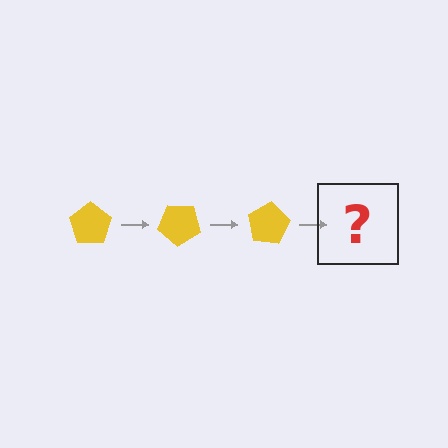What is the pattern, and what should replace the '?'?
The pattern is that the pentagon rotates 40 degrees each step. The '?' should be a yellow pentagon rotated 120 degrees.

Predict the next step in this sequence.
The next step is a yellow pentagon rotated 120 degrees.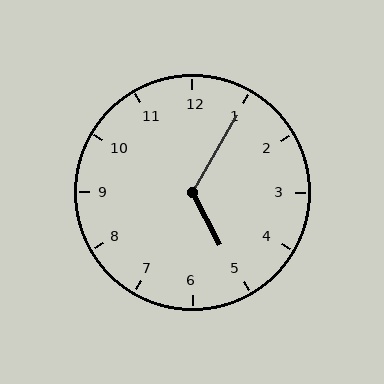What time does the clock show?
5:05.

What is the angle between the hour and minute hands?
Approximately 122 degrees.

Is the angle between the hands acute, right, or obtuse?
It is obtuse.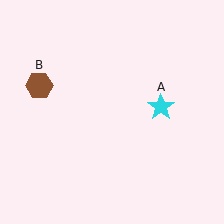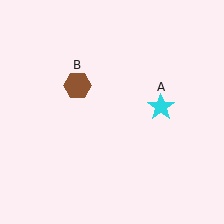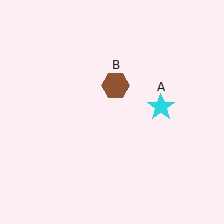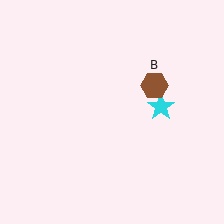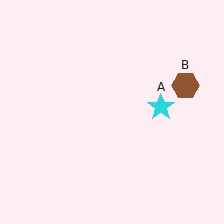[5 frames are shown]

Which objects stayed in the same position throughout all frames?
Cyan star (object A) remained stationary.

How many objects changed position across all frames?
1 object changed position: brown hexagon (object B).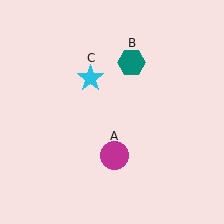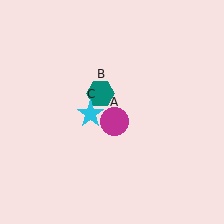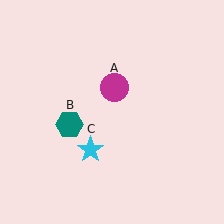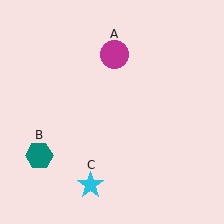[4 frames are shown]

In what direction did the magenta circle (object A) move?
The magenta circle (object A) moved up.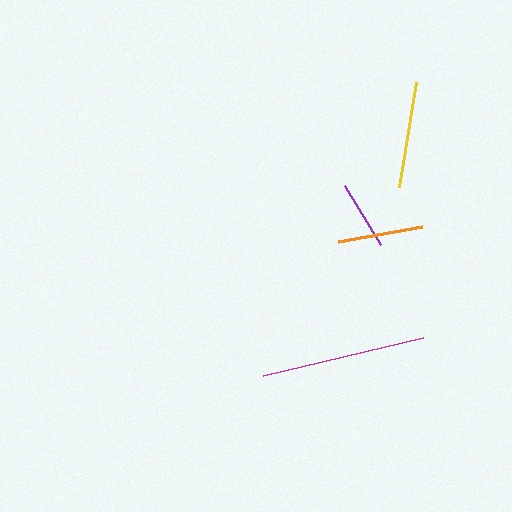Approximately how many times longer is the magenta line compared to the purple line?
The magenta line is approximately 2.4 times the length of the purple line.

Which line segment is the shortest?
The purple line is the shortest at approximately 69 pixels.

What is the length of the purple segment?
The purple segment is approximately 69 pixels long.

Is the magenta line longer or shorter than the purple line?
The magenta line is longer than the purple line.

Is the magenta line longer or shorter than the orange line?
The magenta line is longer than the orange line.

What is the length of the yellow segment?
The yellow segment is approximately 107 pixels long.